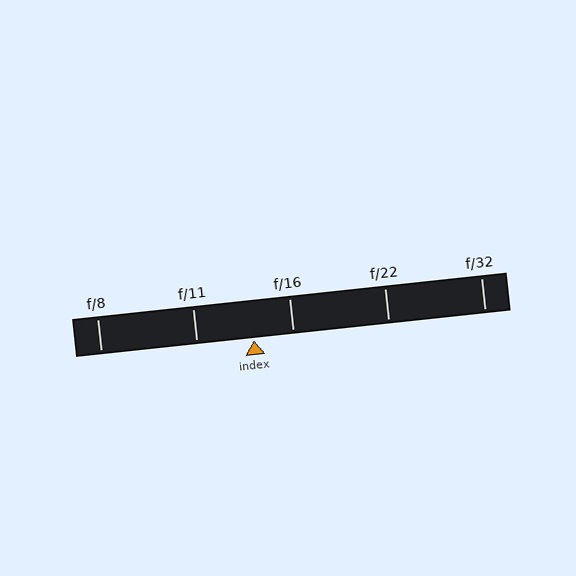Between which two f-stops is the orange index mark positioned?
The index mark is between f/11 and f/16.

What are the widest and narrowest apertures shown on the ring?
The widest aperture shown is f/8 and the narrowest is f/32.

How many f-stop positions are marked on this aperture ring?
There are 5 f-stop positions marked.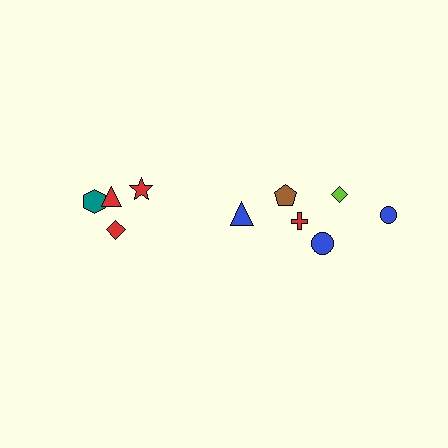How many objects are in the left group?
There are 4 objects.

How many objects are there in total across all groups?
There are 10 objects.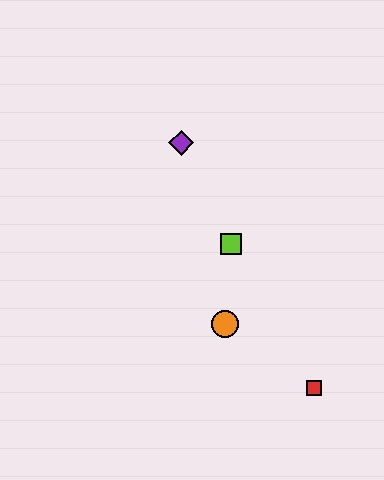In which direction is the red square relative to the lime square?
The red square is below the lime square.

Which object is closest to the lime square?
The orange circle is closest to the lime square.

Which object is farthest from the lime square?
The red square is farthest from the lime square.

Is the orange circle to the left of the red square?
Yes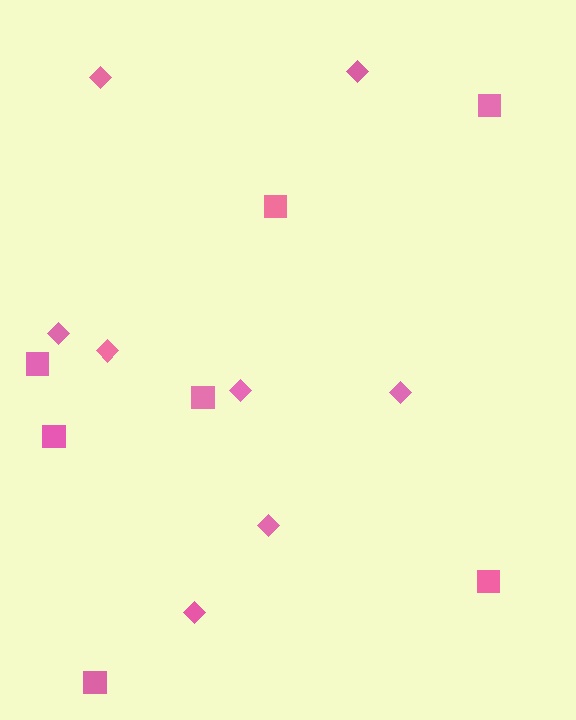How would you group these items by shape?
There are 2 groups: one group of diamonds (8) and one group of squares (7).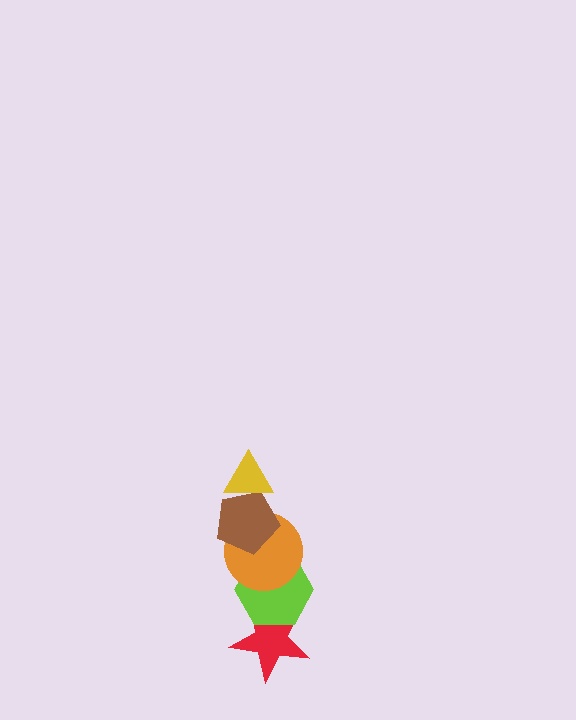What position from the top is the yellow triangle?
The yellow triangle is 1st from the top.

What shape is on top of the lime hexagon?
The orange circle is on top of the lime hexagon.